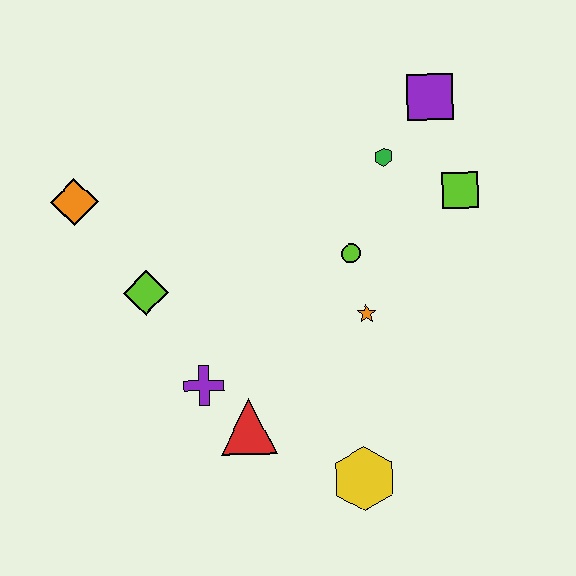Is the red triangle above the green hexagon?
No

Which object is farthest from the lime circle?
The orange diamond is farthest from the lime circle.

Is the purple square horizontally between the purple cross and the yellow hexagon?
No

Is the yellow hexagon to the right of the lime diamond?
Yes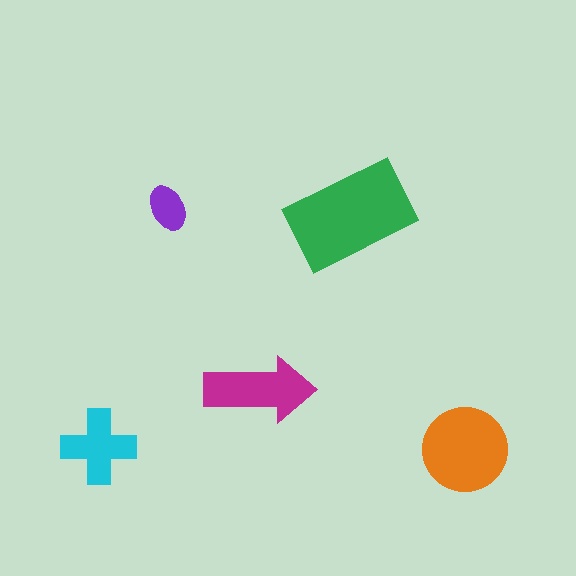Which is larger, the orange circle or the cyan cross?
The orange circle.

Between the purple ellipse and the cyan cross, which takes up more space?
The cyan cross.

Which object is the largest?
The green rectangle.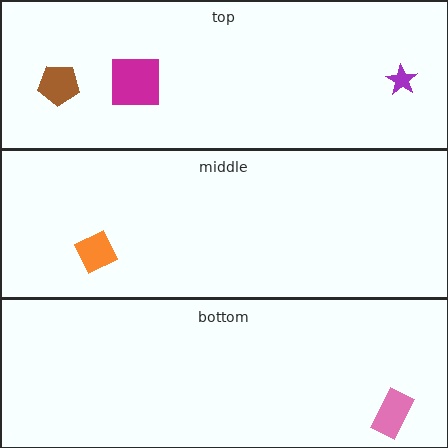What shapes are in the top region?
The purple star, the magenta square, the brown pentagon.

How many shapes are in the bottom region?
1.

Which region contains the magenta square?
The top region.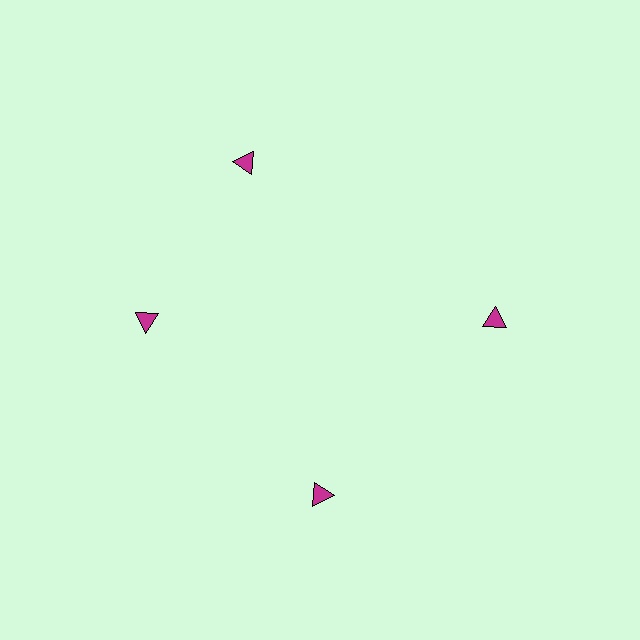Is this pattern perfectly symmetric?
No. The 4 magenta triangles are arranged in a ring, but one element near the 12 o'clock position is rotated out of alignment along the ring, breaking the 4-fold rotational symmetry.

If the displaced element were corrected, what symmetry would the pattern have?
It would have 4-fold rotational symmetry — the pattern would map onto itself every 90 degrees.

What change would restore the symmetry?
The symmetry would be restored by rotating it back into even spacing with its neighbors so that all 4 triangles sit at equal angles and equal distance from the center.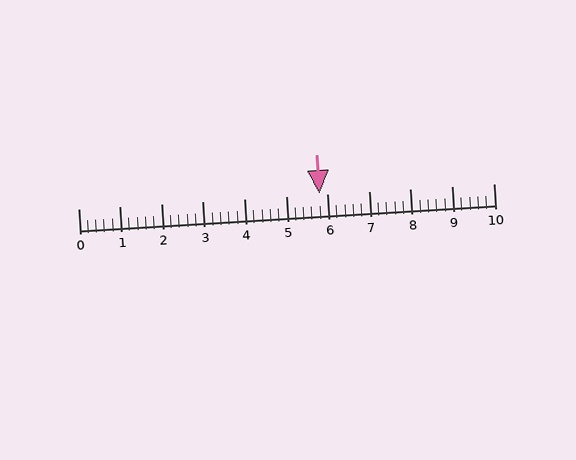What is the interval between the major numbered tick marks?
The major tick marks are spaced 1 units apart.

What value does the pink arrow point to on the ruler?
The pink arrow points to approximately 5.8.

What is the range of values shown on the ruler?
The ruler shows values from 0 to 10.